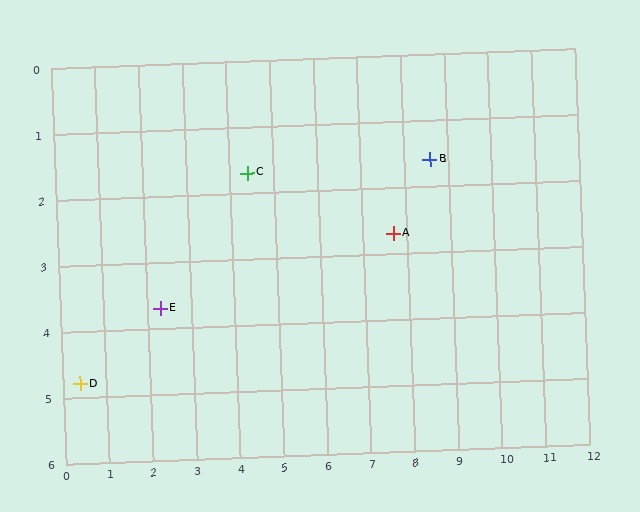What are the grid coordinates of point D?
Point D is at approximately (0.4, 4.8).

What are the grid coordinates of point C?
Point C is at approximately (4.4, 1.7).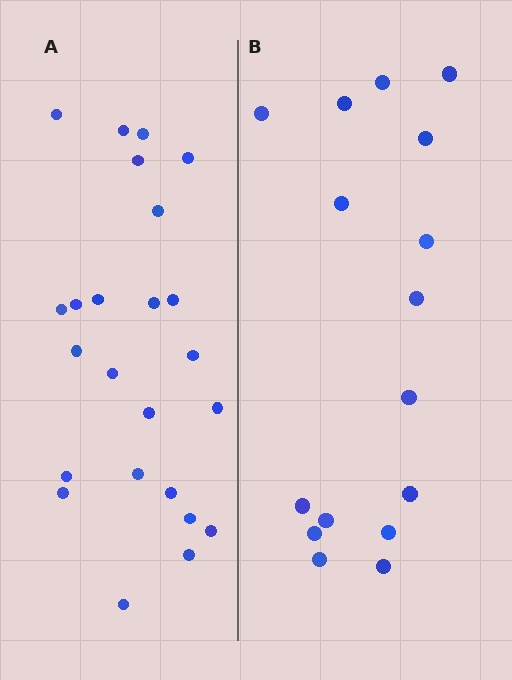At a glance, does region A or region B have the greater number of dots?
Region A (the left region) has more dots.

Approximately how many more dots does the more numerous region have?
Region A has roughly 8 or so more dots than region B.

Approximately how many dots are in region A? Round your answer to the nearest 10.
About 20 dots. (The exact count is 24, which rounds to 20.)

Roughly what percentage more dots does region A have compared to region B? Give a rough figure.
About 50% more.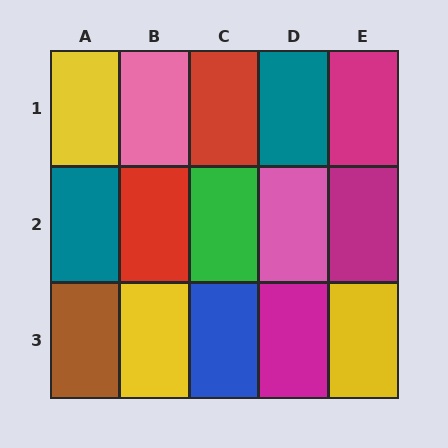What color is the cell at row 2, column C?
Green.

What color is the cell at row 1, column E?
Magenta.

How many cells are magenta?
3 cells are magenta.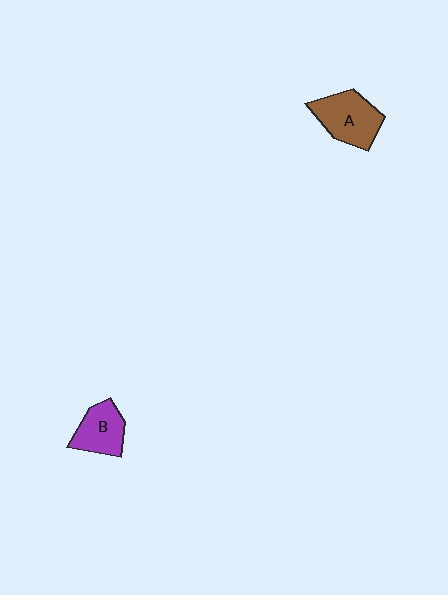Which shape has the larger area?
Shape A (brown).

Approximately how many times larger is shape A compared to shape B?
Approximately 1.3 times.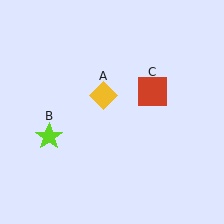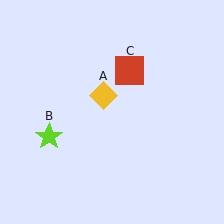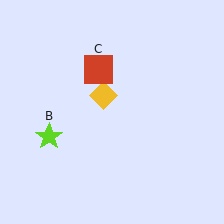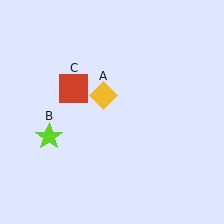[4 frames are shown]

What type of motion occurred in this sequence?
The red square (object C) rotated counterclockwise around the center of the scene.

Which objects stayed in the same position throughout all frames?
Yellow diamond (object A) and lime star (object B) remained stationary.